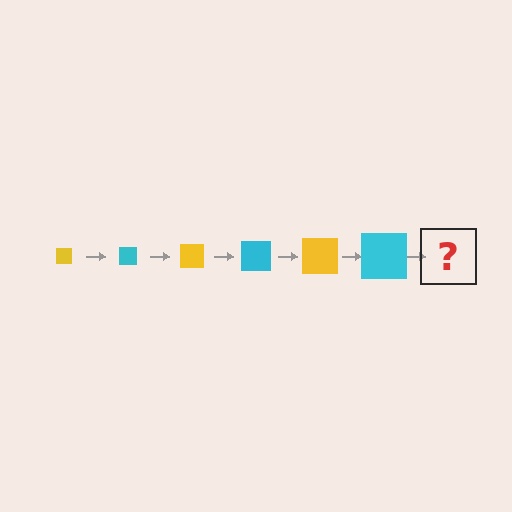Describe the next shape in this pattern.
It should be a yellow square, larger than the previous one.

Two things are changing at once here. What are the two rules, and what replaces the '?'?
The two rules are that the square grows larger each step and the color cycles through yellow and cyan. The '?' should be a yellow square, larger than the previous one.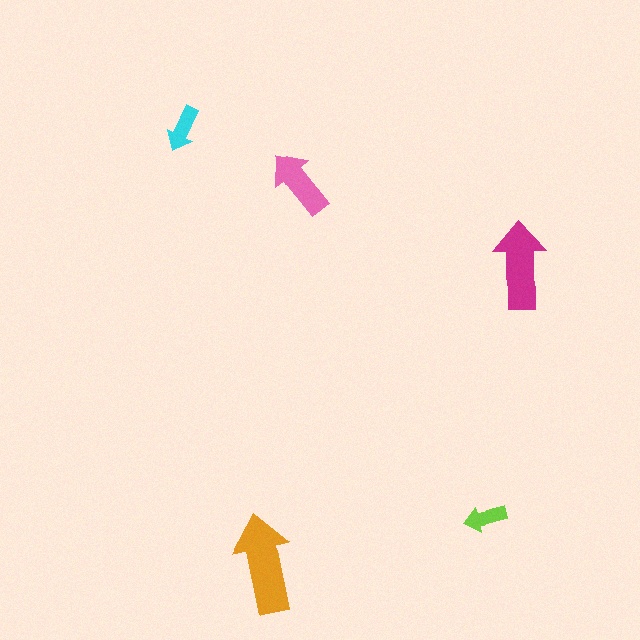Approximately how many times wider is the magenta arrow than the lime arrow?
About 2 times wider.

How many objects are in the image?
There are 5 objects in the image.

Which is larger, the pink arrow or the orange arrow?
The orange one.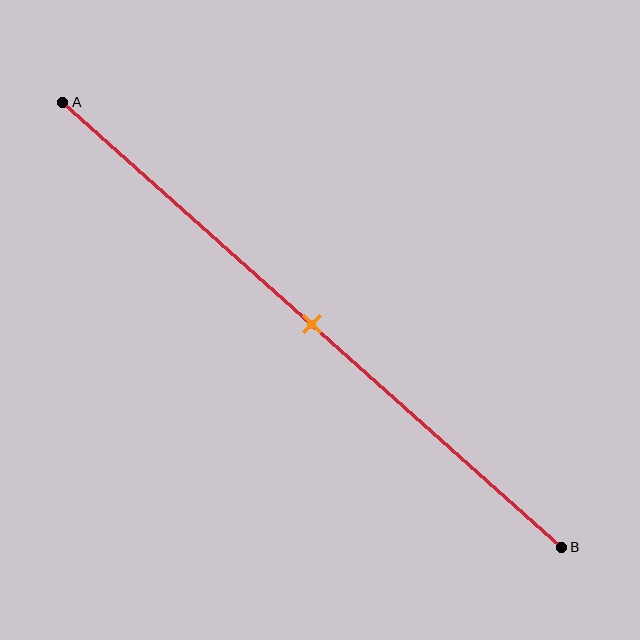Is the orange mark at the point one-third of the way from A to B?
No, the mark is at about 50% from A, not at the 33% one-third point.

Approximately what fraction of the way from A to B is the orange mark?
The orange mark is approximately 50% of the way from A to B.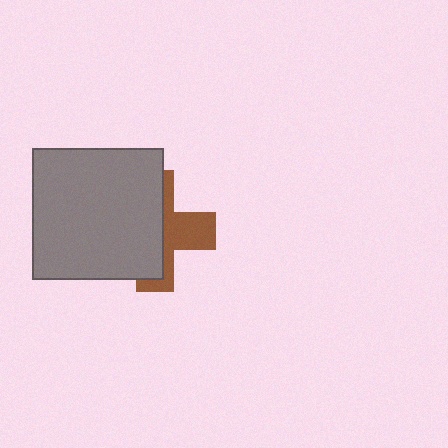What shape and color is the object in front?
The object in front is a gray square.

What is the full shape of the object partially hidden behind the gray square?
The partially hidden object is a brown cross.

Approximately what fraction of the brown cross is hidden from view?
Roughly 60% of the brown cross is hidden behind the gray square.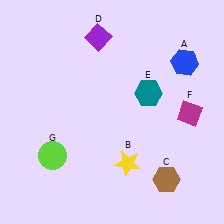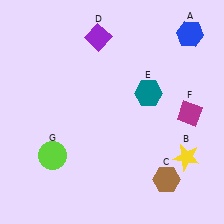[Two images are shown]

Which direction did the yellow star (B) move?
The yellow star (B) moved right.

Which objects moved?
The objects that moved are: the blue hexagon (A), the yellow star (B).